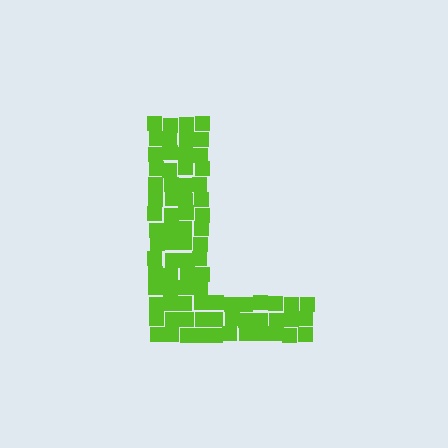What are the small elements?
The small elements are squares.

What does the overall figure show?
The overall figure shows the letter L.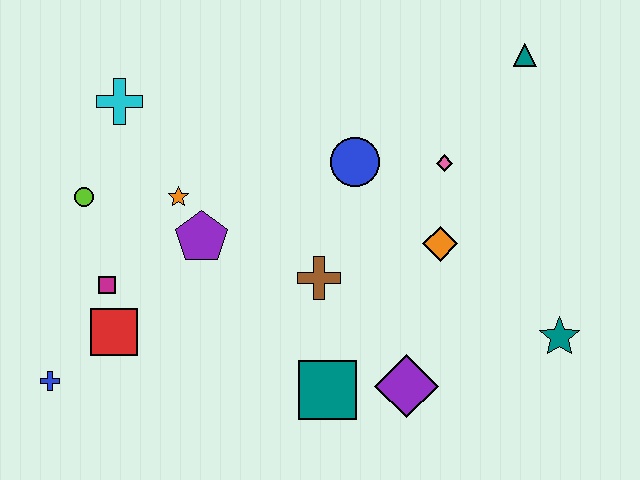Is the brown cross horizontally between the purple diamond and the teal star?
No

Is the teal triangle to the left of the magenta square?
No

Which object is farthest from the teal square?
The teal triangle is farthest from the teal square.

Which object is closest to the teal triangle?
The pink diamond is closest to the teal triangle.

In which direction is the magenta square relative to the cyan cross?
The magenta square is below the cyan cross.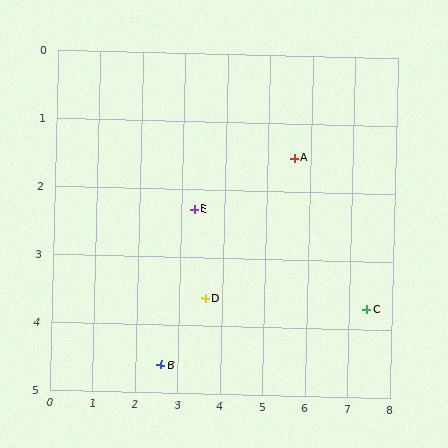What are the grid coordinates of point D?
Point D is at approximately (3.6, 3.6).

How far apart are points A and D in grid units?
Points A and D are about 2.9 grid units apart.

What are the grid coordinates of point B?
Point B is at approximately (2.6, 4.6).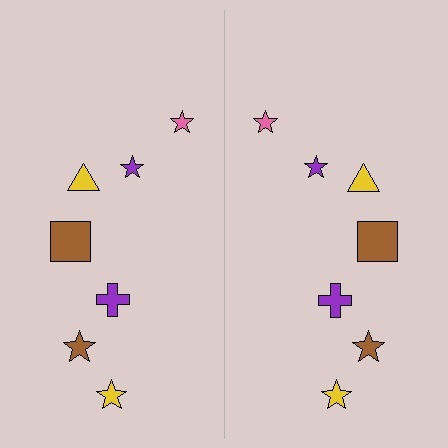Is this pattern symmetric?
Yes, this pattern has bilateral (reflection) symmetry.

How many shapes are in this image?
There are 14 shapes in this image.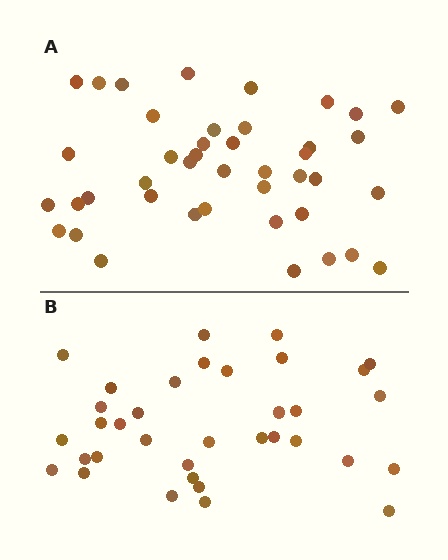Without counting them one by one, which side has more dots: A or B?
Region A (the top region) has more dots.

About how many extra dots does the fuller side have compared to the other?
Region A has roughly 8 or so more dots than region B.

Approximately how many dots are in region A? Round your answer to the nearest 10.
About 40 dots. (The exact count is 42, which rounds to 40.)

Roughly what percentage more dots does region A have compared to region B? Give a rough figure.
About 20% more.